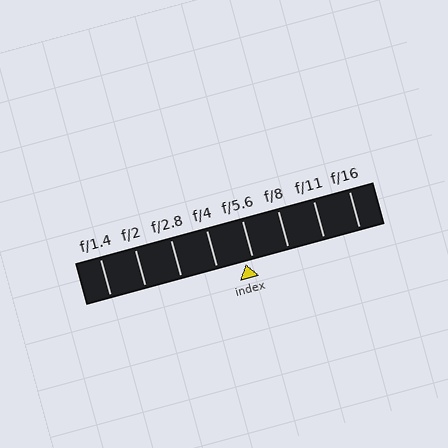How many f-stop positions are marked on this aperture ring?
There are 8 f-stop positions marked.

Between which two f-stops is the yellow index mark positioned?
The index mark is between f/4 and f/5.6.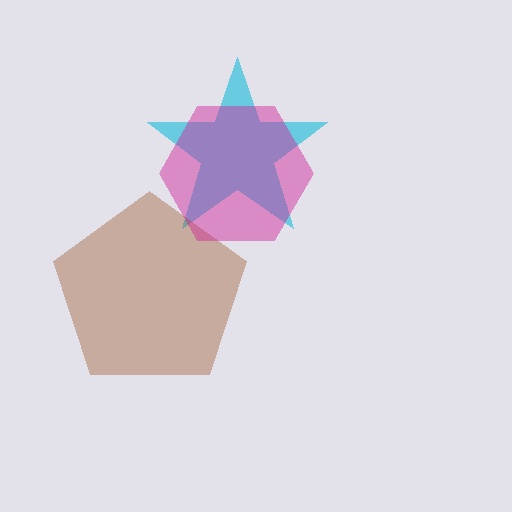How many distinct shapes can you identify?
There are 3 distinct shapes: a cyan star, a brown pentagon, a magenta hexagon.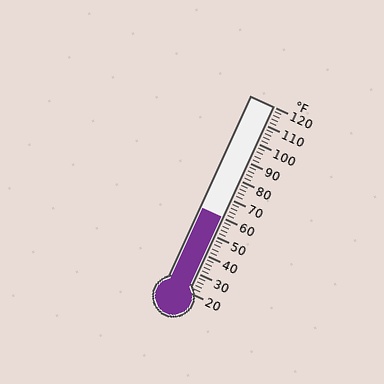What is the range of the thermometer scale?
The thermometer scale ranges from 20°F to 120°F.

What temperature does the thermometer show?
The thermometer shows approximately 60°F.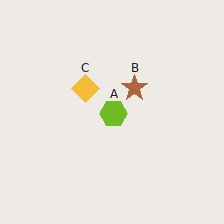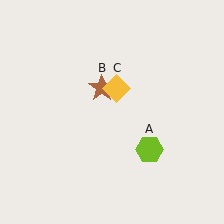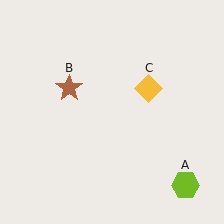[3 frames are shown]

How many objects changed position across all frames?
3 objects changed position: lime hexagon (object A), brown star (object B), yellow diamond (object C).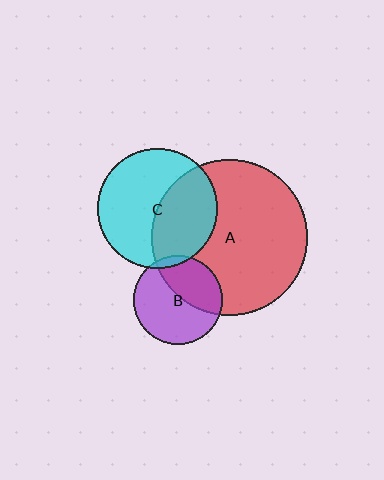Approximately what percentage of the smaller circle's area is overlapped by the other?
Approximately 40%.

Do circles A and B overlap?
Yes.